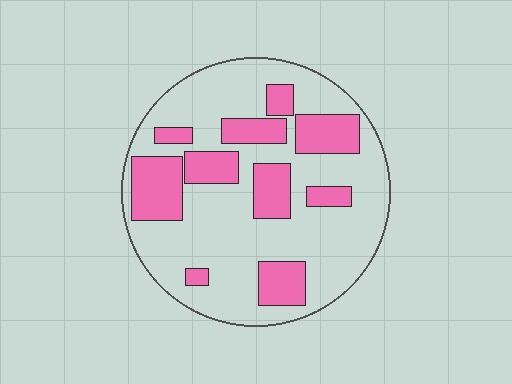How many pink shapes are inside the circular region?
10.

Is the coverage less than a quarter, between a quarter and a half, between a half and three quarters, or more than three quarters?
Between a quarter and a half.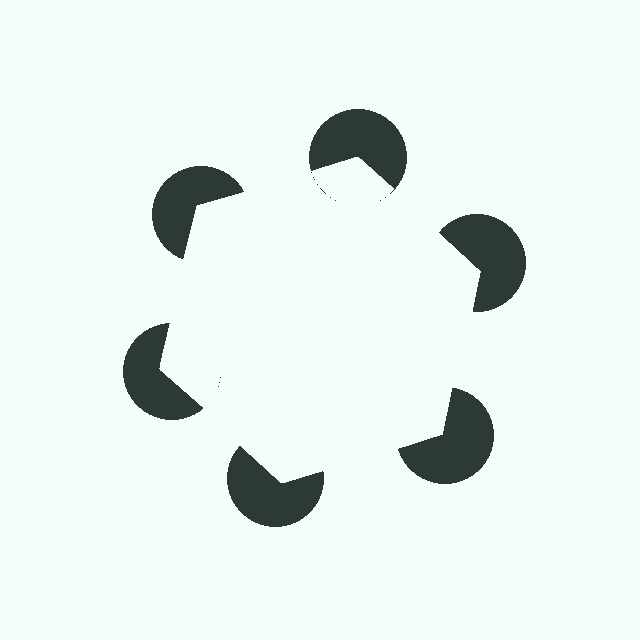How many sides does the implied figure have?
6 sides.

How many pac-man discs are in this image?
There are 6 — one at each vertex of the illusory hexagon.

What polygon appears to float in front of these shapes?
An illusory hexagon — its edges are inferred from the aligned wedge cuts in the pac-man discs, not physically drawn.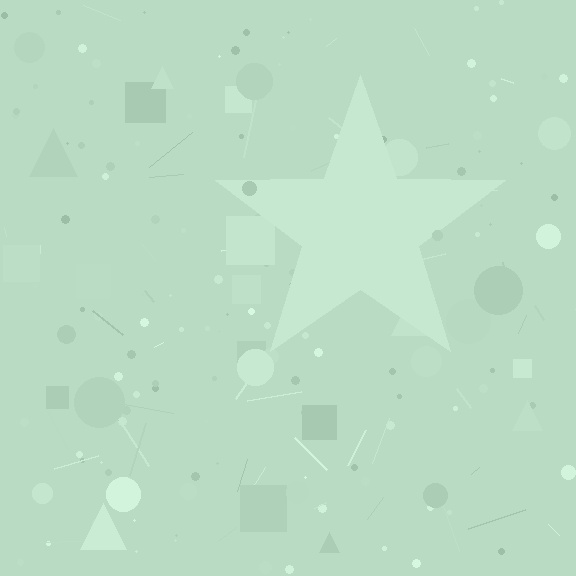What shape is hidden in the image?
A star is hidden in the image.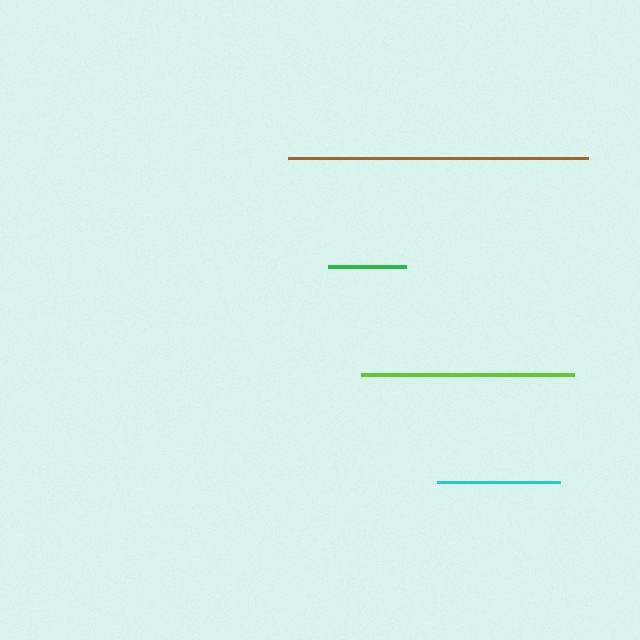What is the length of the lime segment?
The lime segment is approximately 213 pixels long.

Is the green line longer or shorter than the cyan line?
The cyan line is longer than the green line.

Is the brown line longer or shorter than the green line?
The brown line is longer than the green line.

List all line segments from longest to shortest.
From longest to shortest: brown, lime, cyan, green.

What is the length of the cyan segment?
The cyan segment is approximately 123 pixels long.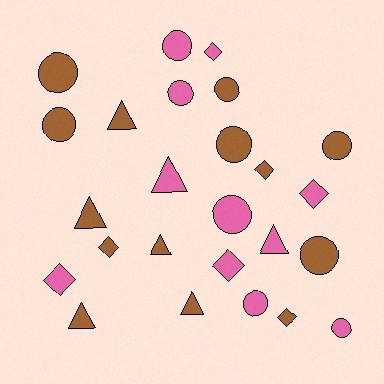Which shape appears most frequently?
Circle, with 11 objects.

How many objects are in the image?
There are 25 objects.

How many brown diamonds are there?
There are 3 brown diamonds.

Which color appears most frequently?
Brown, with 14 objects.